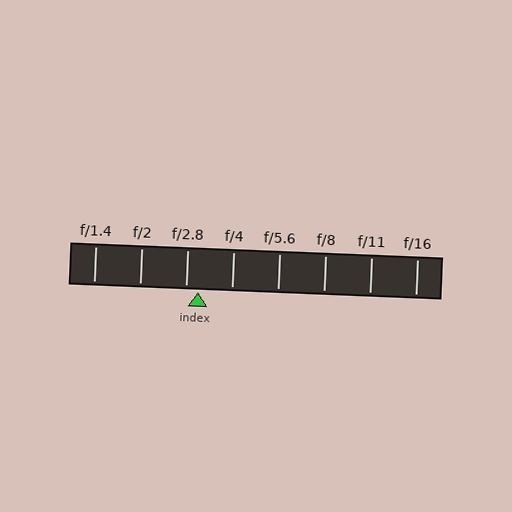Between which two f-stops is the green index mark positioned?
The index mark is between f/2.8 and f/4.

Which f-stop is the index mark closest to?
The index mark is closest to f/2.8.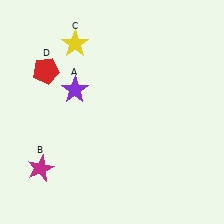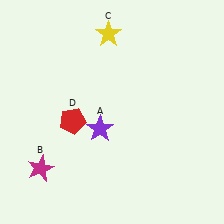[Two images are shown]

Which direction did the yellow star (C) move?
The yellow star (C) moved right.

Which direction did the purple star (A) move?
The purple star (A) moved down.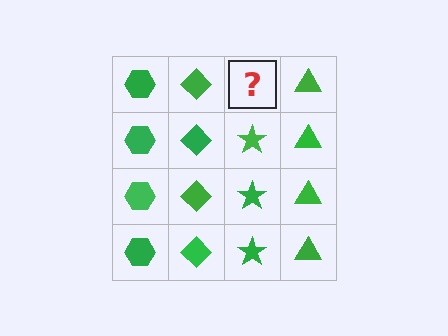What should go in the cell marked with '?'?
The missing cell should contain a green star.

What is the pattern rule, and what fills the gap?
The rule is that each column has a consistent shape. The gap should be filled with a green star.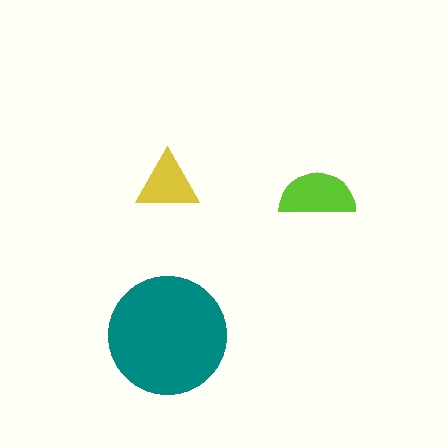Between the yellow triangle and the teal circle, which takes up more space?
The teal circle.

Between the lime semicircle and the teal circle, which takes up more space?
The teal circle.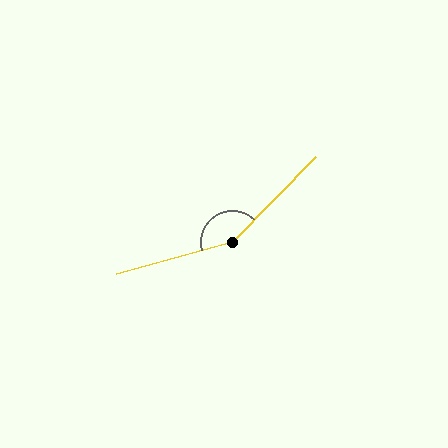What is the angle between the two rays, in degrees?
Approximately 150 degrees.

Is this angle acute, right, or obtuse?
It is obtuse.